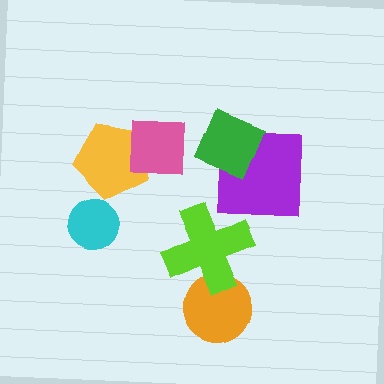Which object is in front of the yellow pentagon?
The pink square is in front of the yellow pentagon.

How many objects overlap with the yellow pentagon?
1 object overlaps with the yellow pentagon.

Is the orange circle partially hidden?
Yes, it is partially covered by another shape.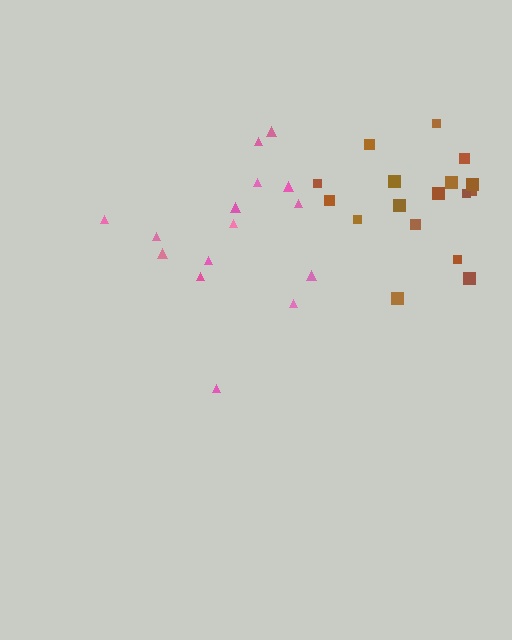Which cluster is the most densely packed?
Brown.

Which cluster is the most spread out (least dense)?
Pink.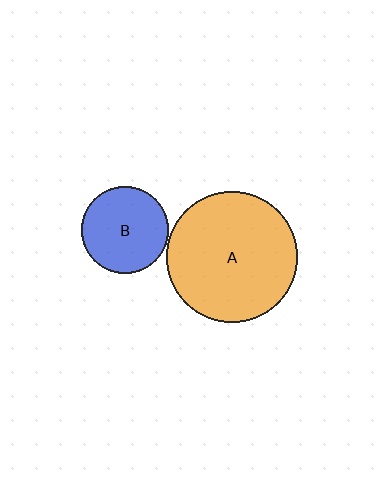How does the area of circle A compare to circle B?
Approximately 2.2 times.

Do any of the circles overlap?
No, none of the circles overlap.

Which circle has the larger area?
Circle A (orange).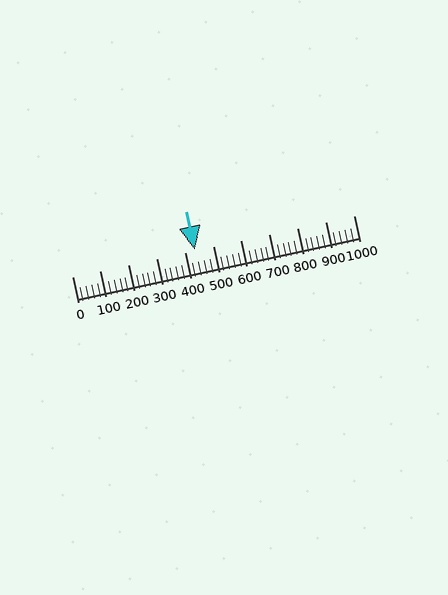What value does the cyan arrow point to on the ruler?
The cyan arrow points to approximately 436.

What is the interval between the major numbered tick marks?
The major tick marks are spaced 100 units apart.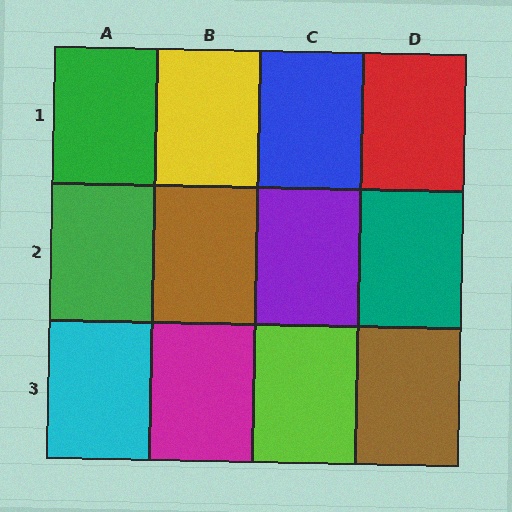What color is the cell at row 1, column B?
Yellow.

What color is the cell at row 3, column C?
Lime.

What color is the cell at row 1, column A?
Green.